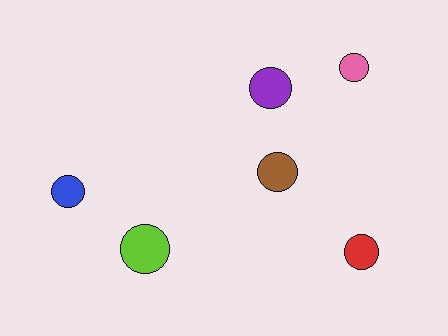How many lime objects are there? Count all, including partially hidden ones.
There is 1 lime object.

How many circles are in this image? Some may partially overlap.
There are 6 circles.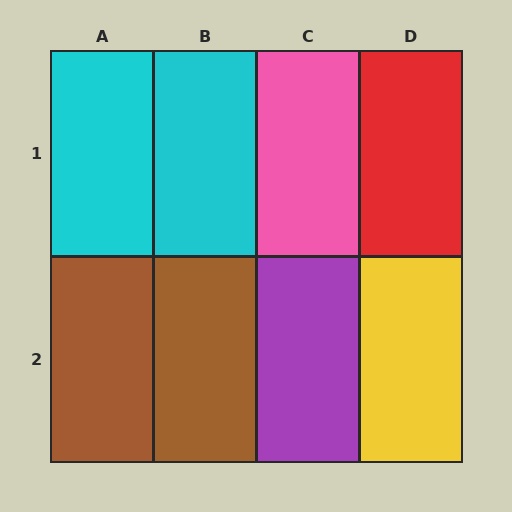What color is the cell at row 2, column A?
Brown.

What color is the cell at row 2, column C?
Purple.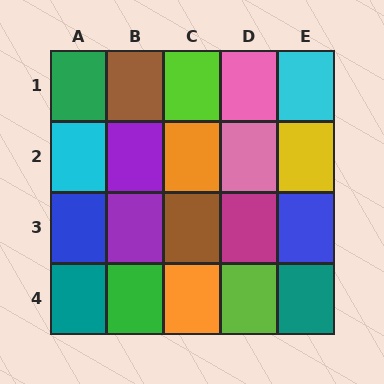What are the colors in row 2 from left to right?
Cyan, purple, orange, pink, yellow.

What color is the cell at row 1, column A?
Green.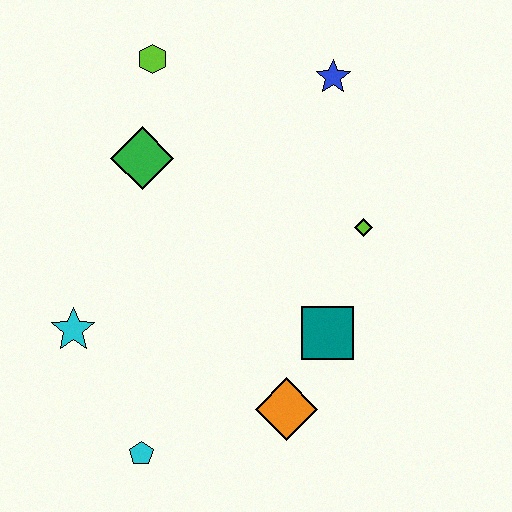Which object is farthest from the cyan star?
The blue star is farthest from the cyan star.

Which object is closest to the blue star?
The lime diamond is closest to the blue star.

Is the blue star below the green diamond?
No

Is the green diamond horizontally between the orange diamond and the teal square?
No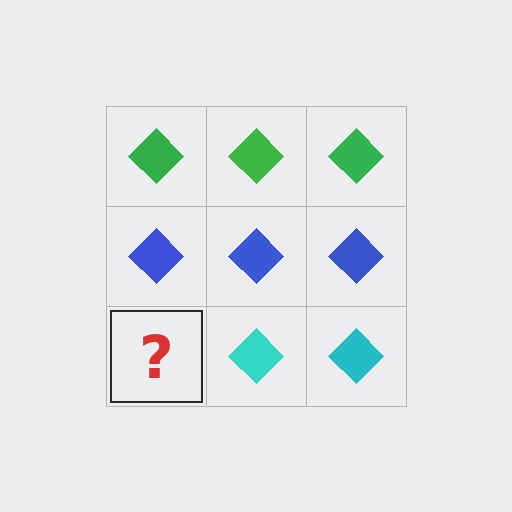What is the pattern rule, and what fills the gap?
The rule is that each row has a consistent color. The gap should be filled with a cyan diamond.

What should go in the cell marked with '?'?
The missing cell should contain a cyan diamond.